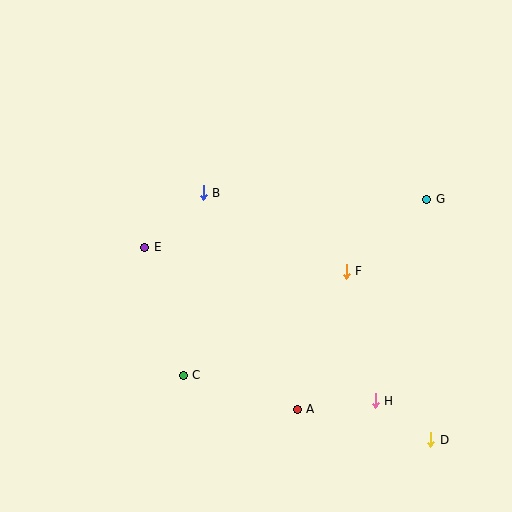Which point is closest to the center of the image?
Point B at (203, 193) is closest to the center.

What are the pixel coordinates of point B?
Point B is at (203, 193).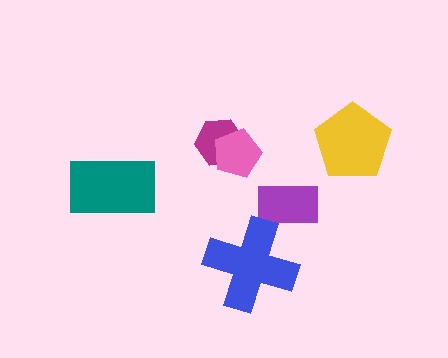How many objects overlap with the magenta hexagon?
1 object overlaps with the magenta hexagon.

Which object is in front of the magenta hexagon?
The pink pentagon is in front of the magenta hexagon.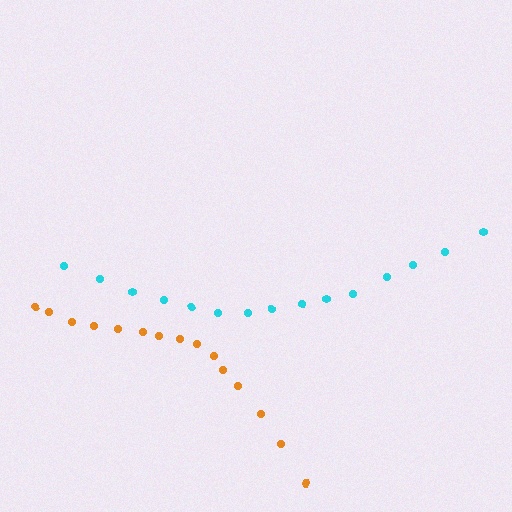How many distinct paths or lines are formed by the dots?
There are 2 distinct paths.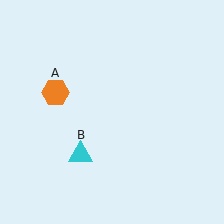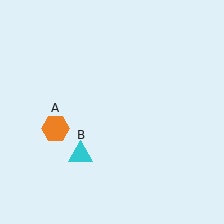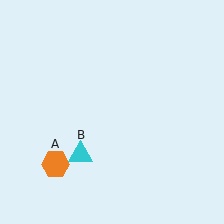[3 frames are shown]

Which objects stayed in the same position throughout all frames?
Cyan triangle (object B) remained stationary.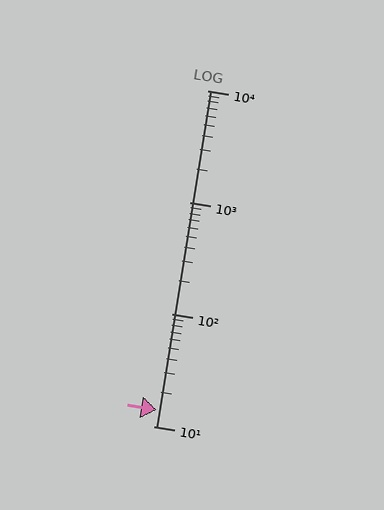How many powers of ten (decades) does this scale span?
The scale spans 3 decades, from 10 to 10000.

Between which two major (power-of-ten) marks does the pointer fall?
The pointer is between 10 and 100.